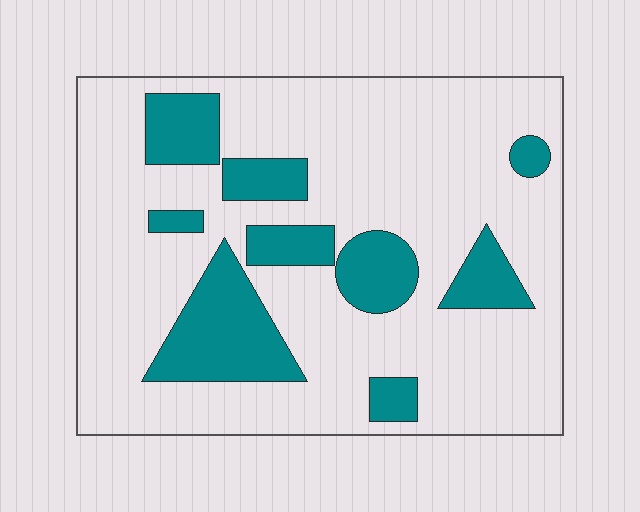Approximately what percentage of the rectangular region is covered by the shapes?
Approximately 25%.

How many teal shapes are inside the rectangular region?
9.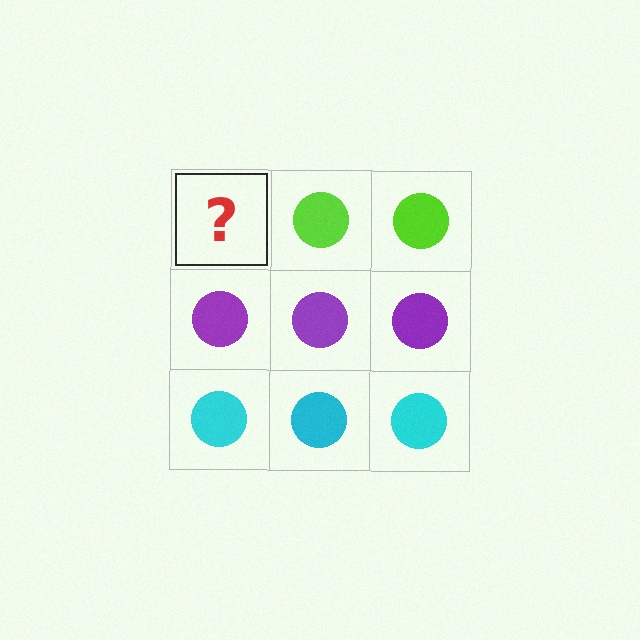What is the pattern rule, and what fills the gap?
The rule is that each row has a consistent color. The gap should be filled with a lime circle.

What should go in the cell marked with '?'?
The missing cell should contain a lime circle.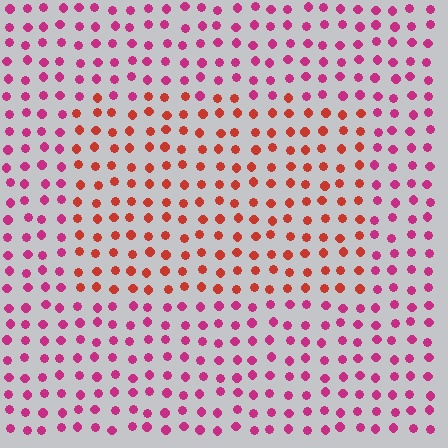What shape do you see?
I see a rectangle.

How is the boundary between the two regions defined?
The boundary is defined purely by a slight shift in hue (about 38 degrees). Spacing, size, and orientation are identical on both sides.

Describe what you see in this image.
The image is filled with small magenta elements in a uniform arrangement. A rectangle-shaped region is visible where the elements are tinted to a slightly different hue, forming a subtle color boundary.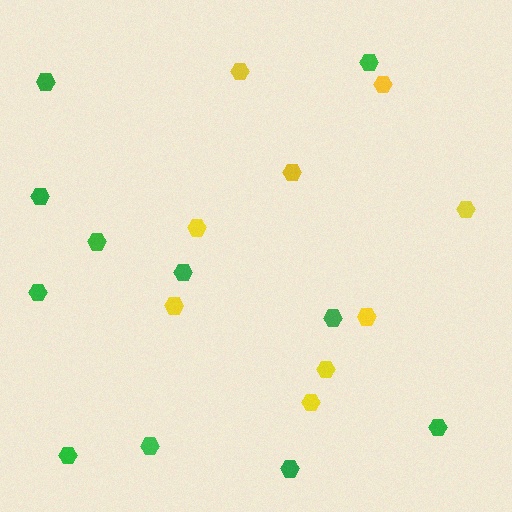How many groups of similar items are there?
There are 2 groups: one group of green hexagons (11) and one group of yellow hexagons (9).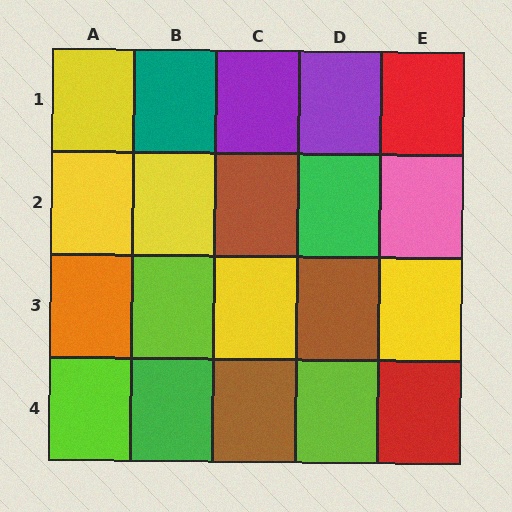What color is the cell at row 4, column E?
Red.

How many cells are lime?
3 cells are lime.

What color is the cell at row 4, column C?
Brown.